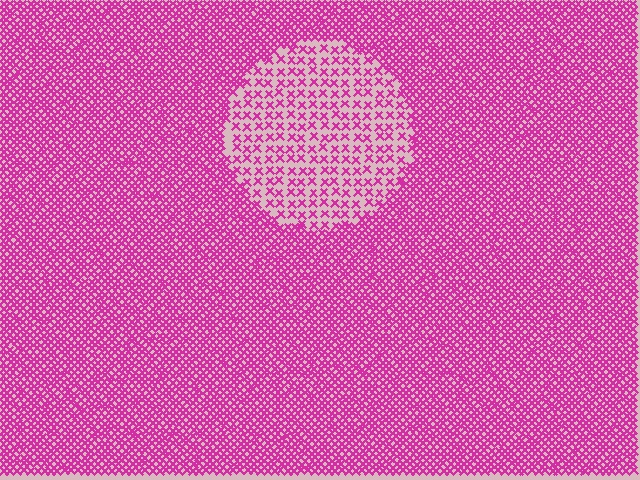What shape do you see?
I see a circle.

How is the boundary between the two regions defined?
The boundary is defined by a change in element density (approximately 2.6x ratio). All elements are the same color, size, and shape.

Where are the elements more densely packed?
The elements are more densely packed outside the circle boundary.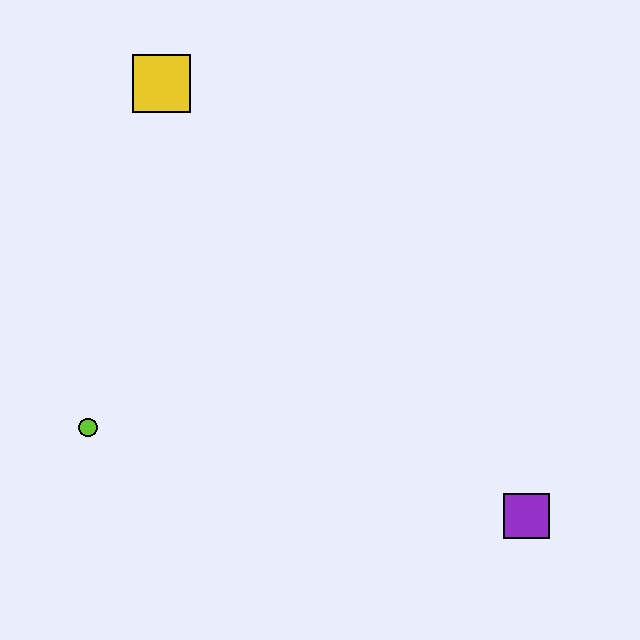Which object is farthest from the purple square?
The yellow square is farthest from the purple square.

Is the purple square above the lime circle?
No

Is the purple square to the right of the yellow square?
Yes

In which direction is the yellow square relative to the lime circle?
The yellow square is above the lime circle.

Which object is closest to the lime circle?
The yellow square is closest to the lime circle.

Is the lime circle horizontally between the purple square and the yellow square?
No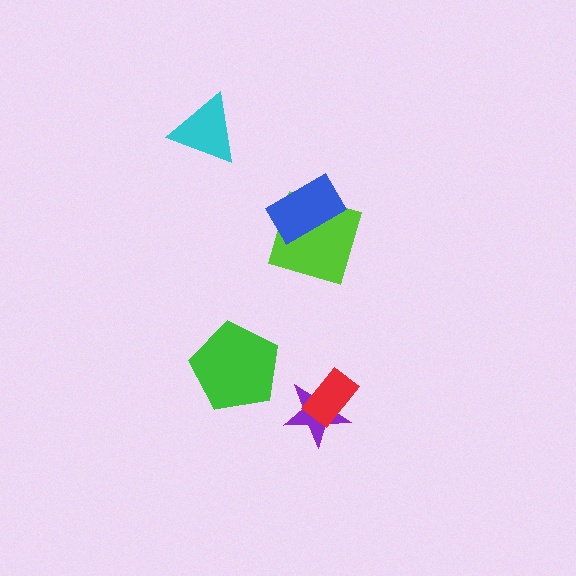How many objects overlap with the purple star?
1 object overlaps with the purple star.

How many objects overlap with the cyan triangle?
0 objects overlap with the cyan triangle.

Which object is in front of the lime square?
The blue rectangle is in front of the lime square.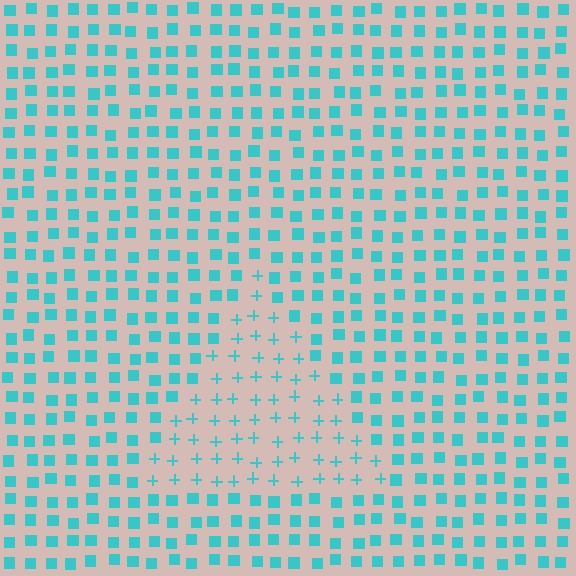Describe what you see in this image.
The image is filled with small cyan elements arranged in a uniform grid. A triangle-shaped region contains plus signs, while the surrounding area contains squares. The boundary is defined purely by the change in element shape.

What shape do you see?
I see a triangle.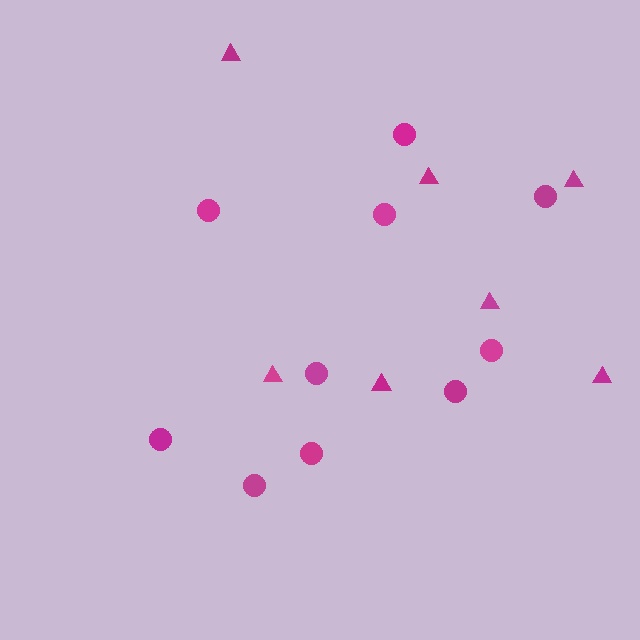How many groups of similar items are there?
There are 2 groups: one group of triangles (7) and one group of circles (10).